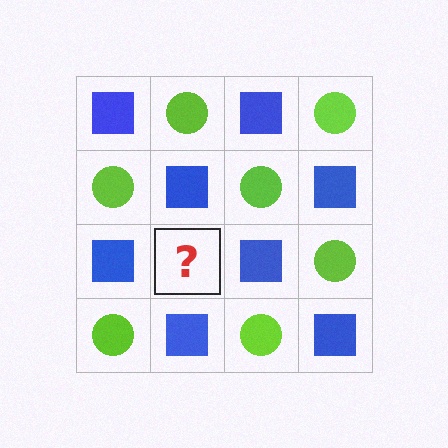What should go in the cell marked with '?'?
The missing cell should contain a lime circle.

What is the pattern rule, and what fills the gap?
The rule is that it alternates blue square and lime circle in a checkerboard pattern. The gap should be filled with a lime circle.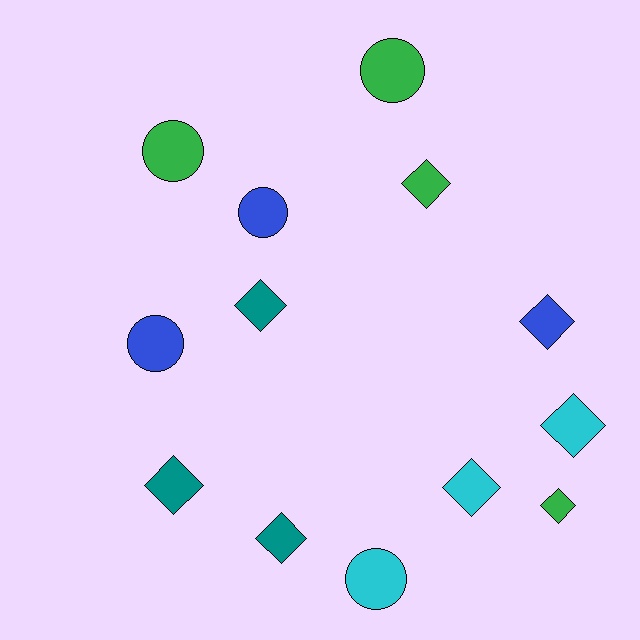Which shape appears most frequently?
Diamond, with 8 objects.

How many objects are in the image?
There are 13 objects.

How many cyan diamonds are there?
There are 2 cyan diamonds.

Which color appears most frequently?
Green, with 4 objects.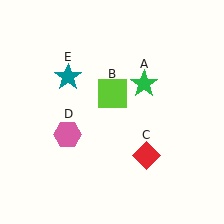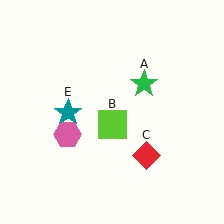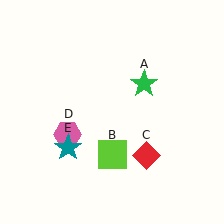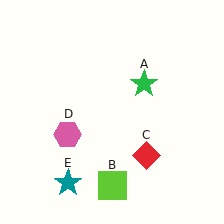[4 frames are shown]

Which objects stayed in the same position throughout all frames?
Green star (object A) and red diamond (object C) and pink hexagon (object D) remained stationary.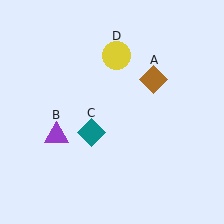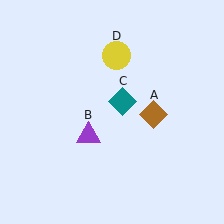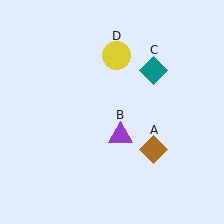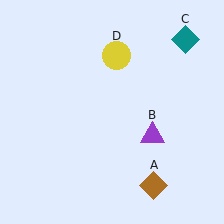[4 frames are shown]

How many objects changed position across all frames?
3 objects changed position: brown diamond (object A), purple triangle (object B), teal diamond (object C).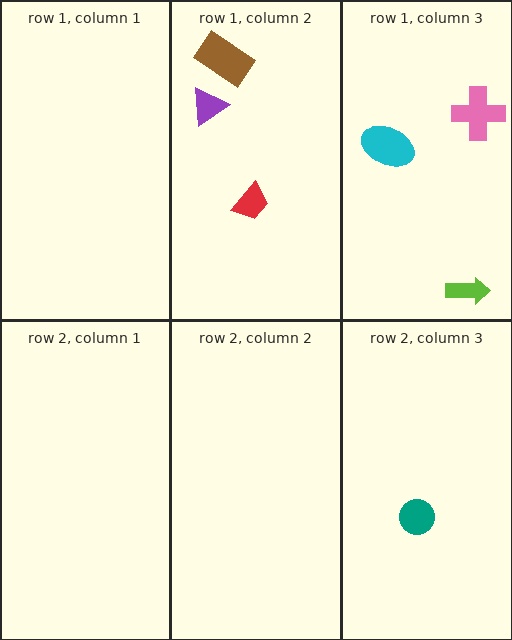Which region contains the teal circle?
The row 2, column 3 region.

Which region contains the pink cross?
The row 1, column 3 region.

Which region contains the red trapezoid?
The row 1, column 2 region.